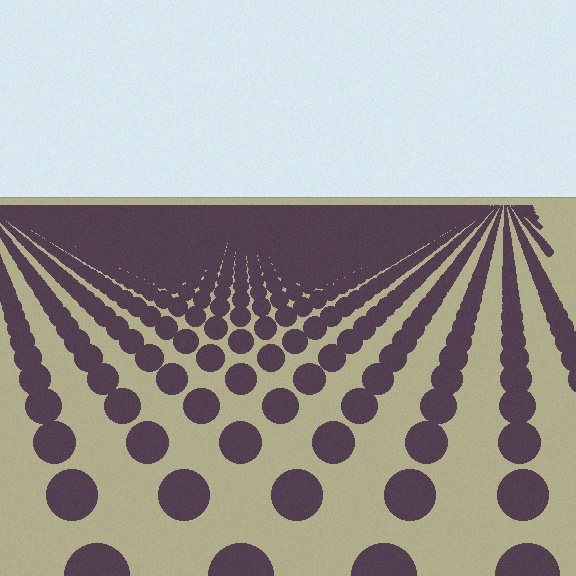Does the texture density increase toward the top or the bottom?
Density increases toward the top.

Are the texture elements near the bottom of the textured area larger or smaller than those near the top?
Larger. Near the bottom, elements are closer to the viewer and appear at a bigger on-screen size.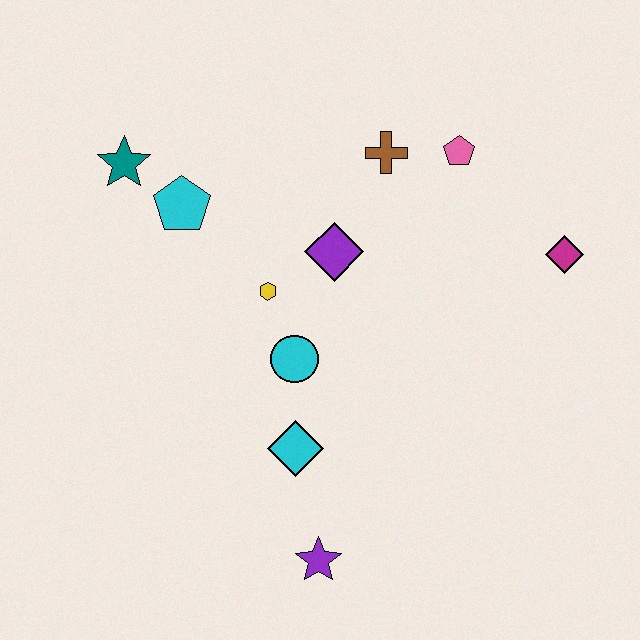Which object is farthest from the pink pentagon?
The purple star is farthest from the pink pentagon.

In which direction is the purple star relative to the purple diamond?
The purple star is below the purple diamond.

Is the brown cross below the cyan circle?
No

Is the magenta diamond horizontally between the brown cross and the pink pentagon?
No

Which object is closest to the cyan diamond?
The cyan circle is closest to the cyan diamond.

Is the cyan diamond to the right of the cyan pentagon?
Yes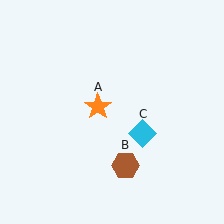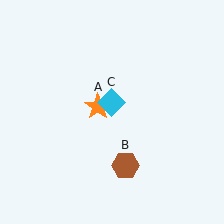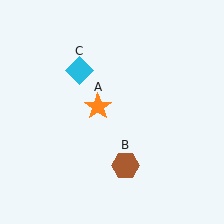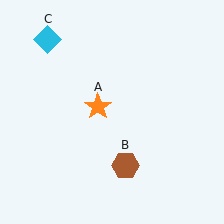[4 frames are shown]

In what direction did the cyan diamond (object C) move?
The cyan diamond (object C) moved up and to the left.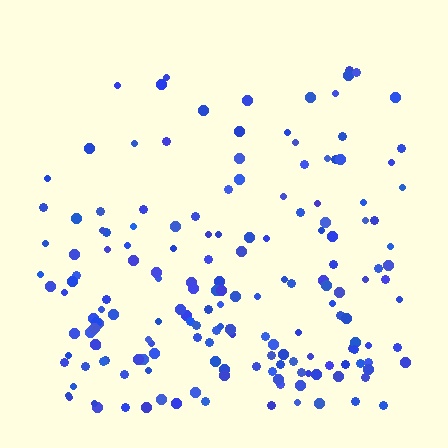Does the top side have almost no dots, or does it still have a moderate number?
Still a moderate number, just noticeably fewer than the bottom.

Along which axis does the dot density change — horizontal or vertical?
Vertical.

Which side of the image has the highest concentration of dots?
The bottom.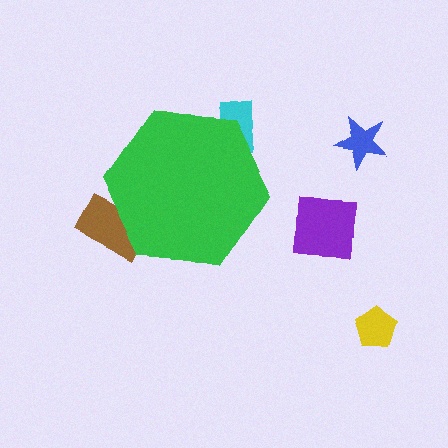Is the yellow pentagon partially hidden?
No, the yellow pentagon is fully visible.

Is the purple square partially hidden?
No, the purple square is fully visible.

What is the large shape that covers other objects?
A green hexagon.